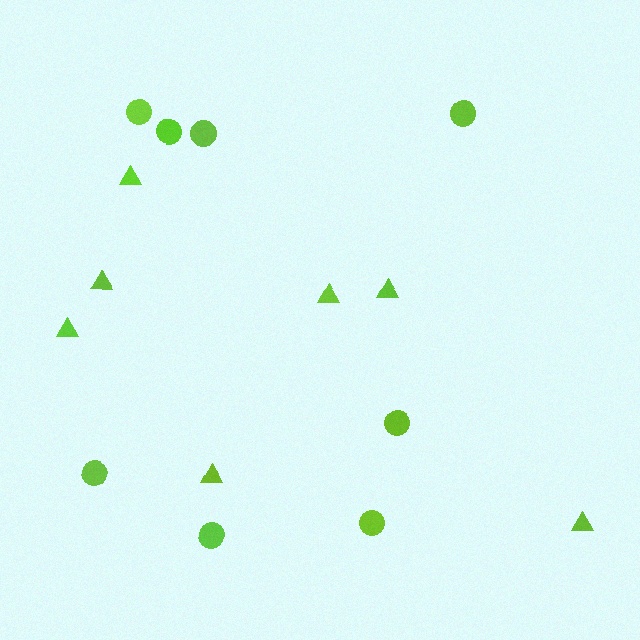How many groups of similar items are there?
There are 2 groups: one group of triangles (7) and one group of circles (8).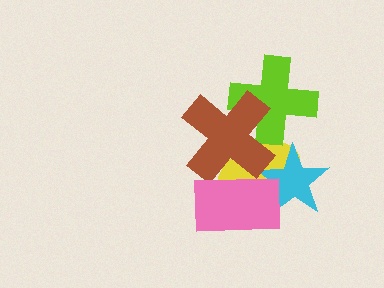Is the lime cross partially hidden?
Yes, it is partially covered by another shape.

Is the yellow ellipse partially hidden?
Yes, it is partially covered by another shape.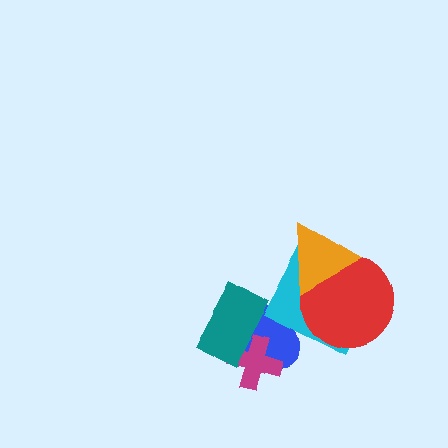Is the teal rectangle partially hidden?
No, no other shape covers it.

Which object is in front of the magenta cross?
The teal rectangle is in front of the magenta cross.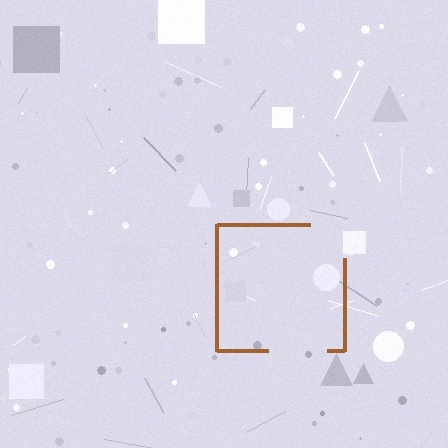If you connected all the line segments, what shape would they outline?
They would outline a square.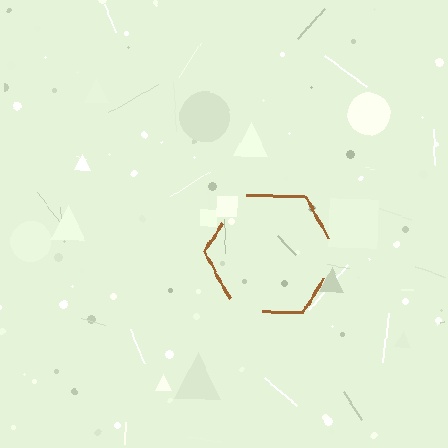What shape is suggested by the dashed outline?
The dashed outline suggests a hexagon.